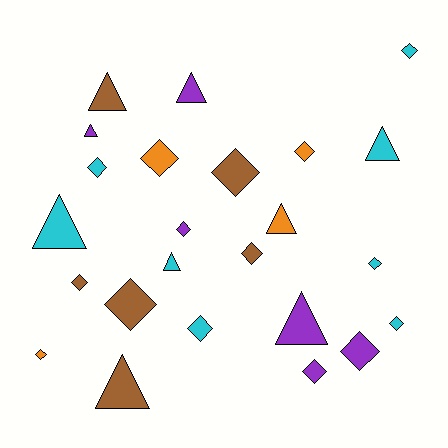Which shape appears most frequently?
Diamond, with 15 objects.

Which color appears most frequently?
Cyan, with 8 objects.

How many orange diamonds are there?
There are 3 orange diamonds.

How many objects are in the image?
There are 24 objects.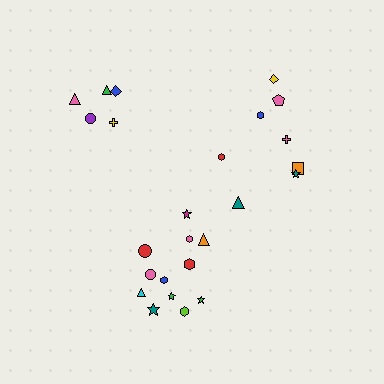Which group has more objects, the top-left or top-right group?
The top-right group.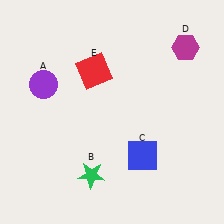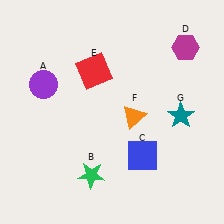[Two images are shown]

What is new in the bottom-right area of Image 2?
An orange triangle (F) was added in the bottom-right area of Image 2.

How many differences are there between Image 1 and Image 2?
There are 2 differences between the two images.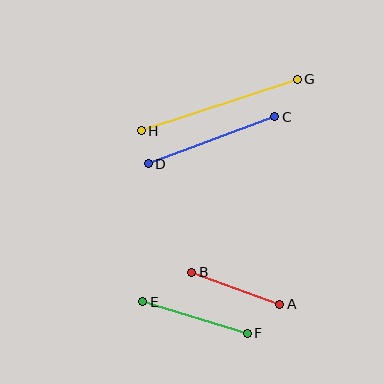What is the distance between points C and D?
The distance is approximately 135 pixels.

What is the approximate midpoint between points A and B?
The midpoint is at approximately (236, 288) pixels.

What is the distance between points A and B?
The distance is approximately 94 pixels.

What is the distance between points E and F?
The distance is approximately 109 pixels.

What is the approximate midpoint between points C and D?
The midpoint is at approximately (211, 140) pixels.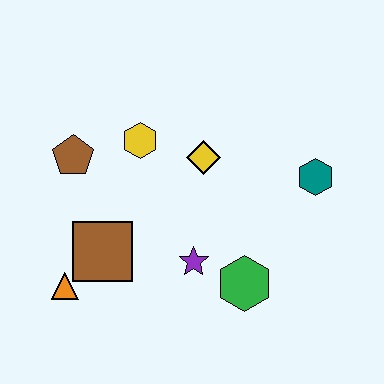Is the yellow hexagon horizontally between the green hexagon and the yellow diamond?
No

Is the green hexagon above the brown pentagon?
No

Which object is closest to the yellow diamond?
The yellow hexagon is closest to the yellow diamond.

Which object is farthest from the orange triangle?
The teal hexagon is farthest from the orange triangle.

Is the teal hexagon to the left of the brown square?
No